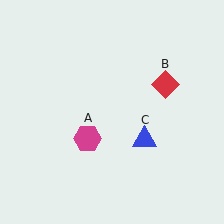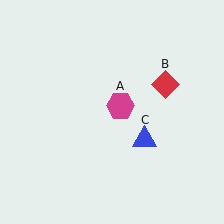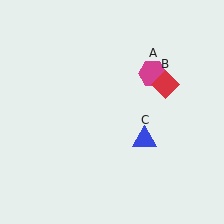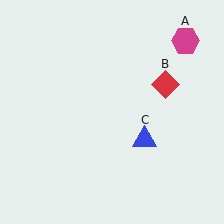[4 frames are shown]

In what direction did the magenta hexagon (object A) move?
The magenta hexagon (object A) moved up and to the right.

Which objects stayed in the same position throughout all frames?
Red diamond (object B) and blue triangle (object C) remained stationary.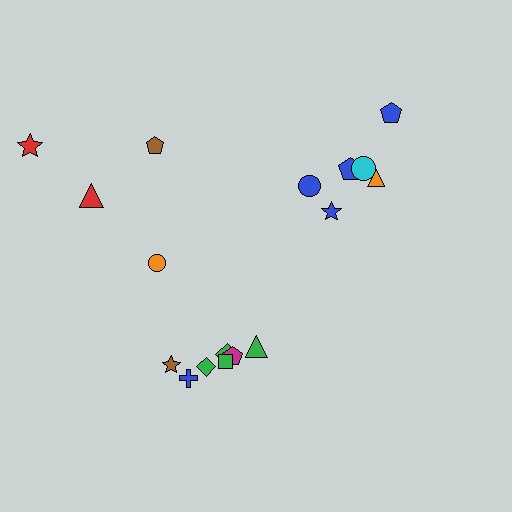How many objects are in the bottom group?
There are 7 objects.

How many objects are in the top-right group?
There are 6 objects.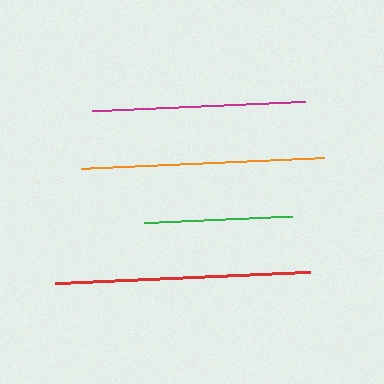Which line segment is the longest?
The red line is the longest at approximately 255 pixels.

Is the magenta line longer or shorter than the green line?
The magenta line is longer than the green line.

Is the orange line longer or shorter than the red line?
The red line is longer than the orange line.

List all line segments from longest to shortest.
From longest to shortest: red, orange, magenta, green.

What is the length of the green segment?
The green segment is approximately 148 pixels long.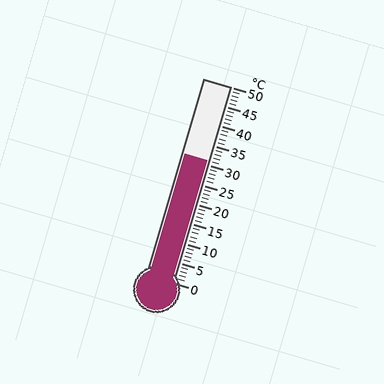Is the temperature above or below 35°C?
The temperature is below 35°C.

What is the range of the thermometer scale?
The thermometer scale ranges from 0°C to 50°C.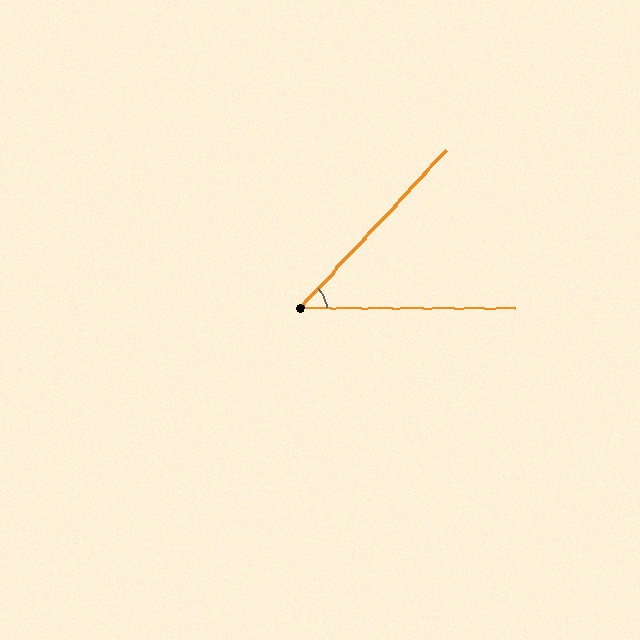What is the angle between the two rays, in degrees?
Approximately 47 degrees.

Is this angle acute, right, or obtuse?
It is acute.